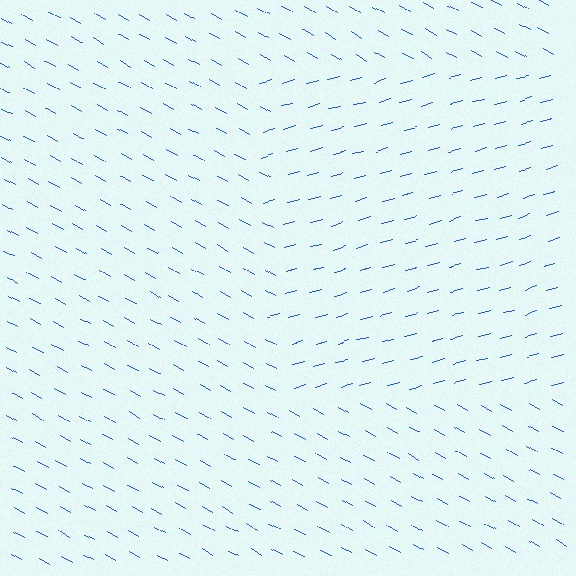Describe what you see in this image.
The image is filled with small blue line segments. A rectangle region in the image has lines oriented differently from the surrounding lines, creating a visible texture boundary.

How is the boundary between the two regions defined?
The boundary is defined purely by a change in line orientation (approximately 45 degrees difference). All lines are the same color and thickness.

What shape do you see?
I see a rectangle.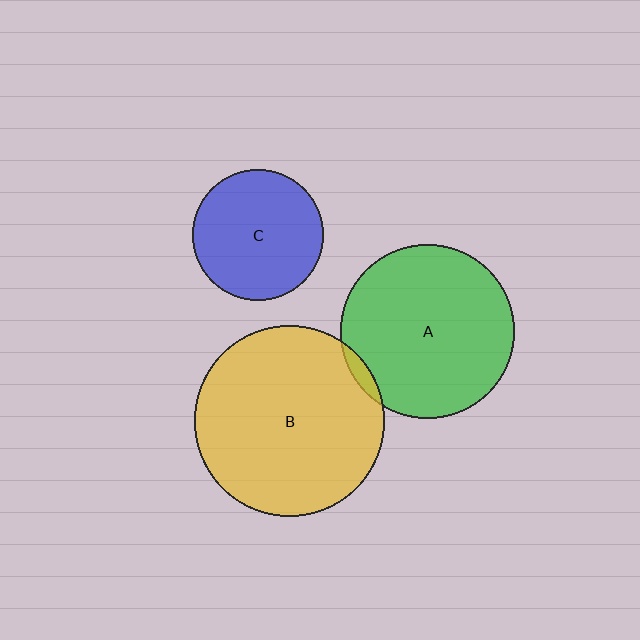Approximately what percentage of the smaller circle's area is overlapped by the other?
Approximately 5%.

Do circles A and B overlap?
Yes.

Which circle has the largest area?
Circle B (yellow).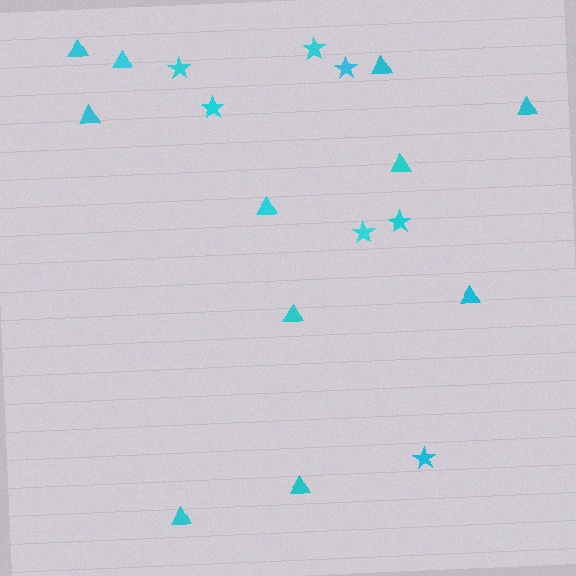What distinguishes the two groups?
There are 2 groups: one group of triangles (11) and one group of stars (7).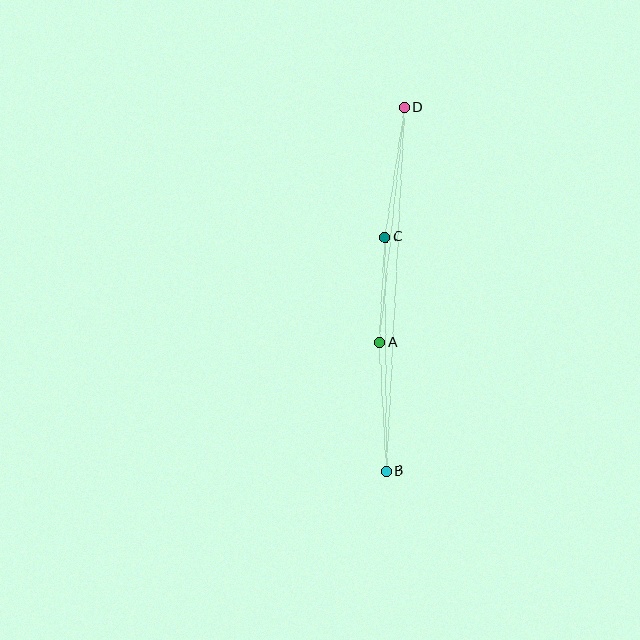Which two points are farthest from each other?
Points B and D are farthest from each other.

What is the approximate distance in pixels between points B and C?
The distance between B and C is approximately 234 pixels.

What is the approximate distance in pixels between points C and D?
The distance between C and D is approximately 131 pixels.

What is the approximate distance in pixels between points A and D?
The distance between A and D is approximately 236 pixels.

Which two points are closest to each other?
Points A and C are closest to each other.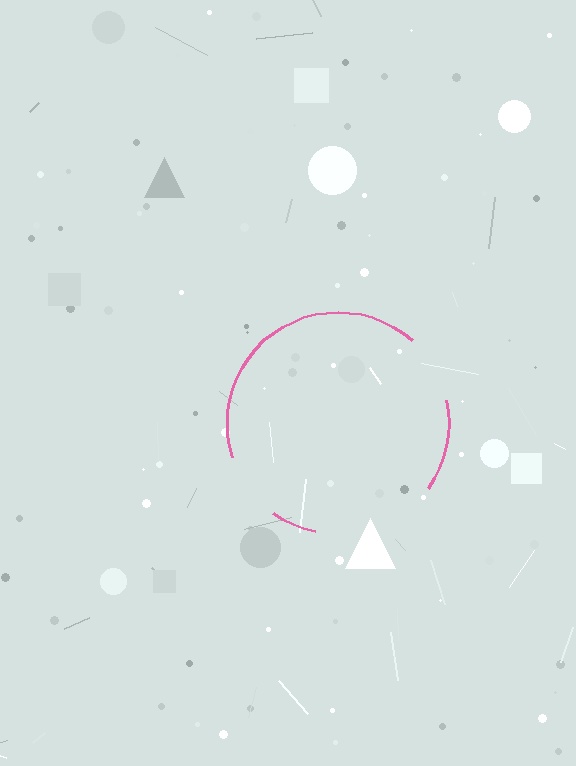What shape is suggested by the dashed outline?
The dashed outline suggests a circle.